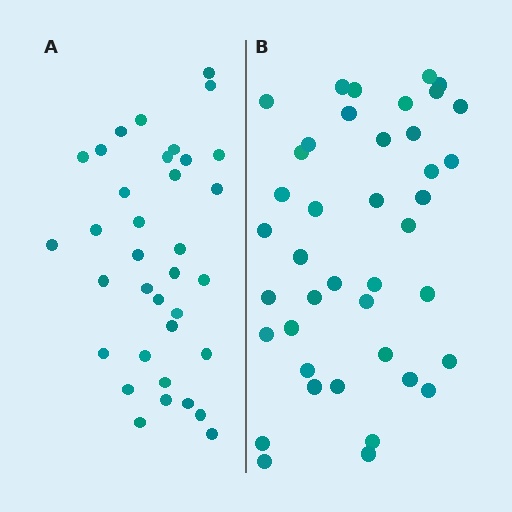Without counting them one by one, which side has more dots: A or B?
Region B (the right region) has more dots.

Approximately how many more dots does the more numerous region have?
Region B has about 6 more dots than region A.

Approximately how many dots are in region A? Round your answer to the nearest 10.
About 40 dots. (The exact count is 35, which rounds to 40.)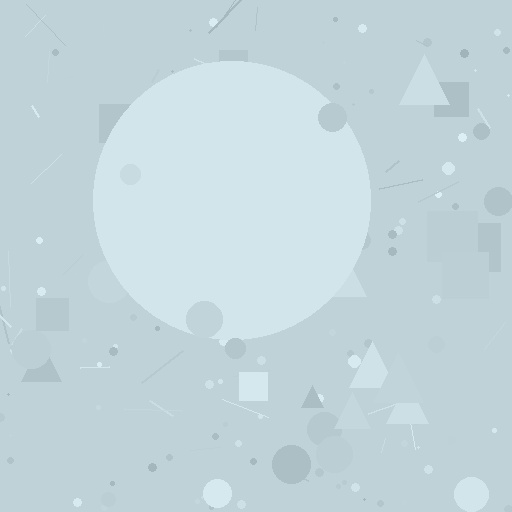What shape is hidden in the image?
A circle is hidden in the image.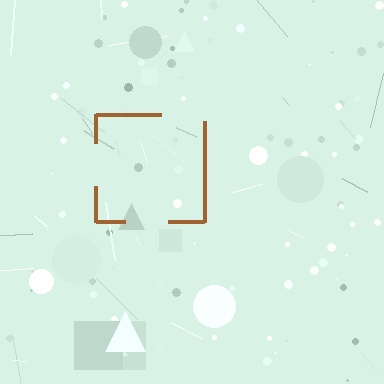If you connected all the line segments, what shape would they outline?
They would outline a square.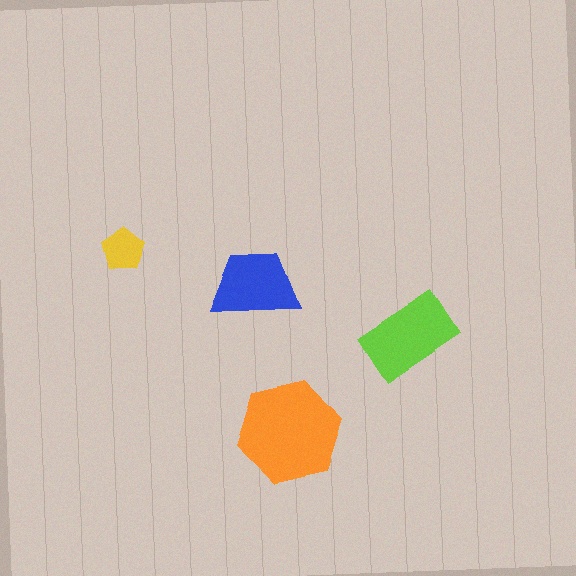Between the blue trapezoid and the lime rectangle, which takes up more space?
The lime rectangle.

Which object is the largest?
The orange hexagon.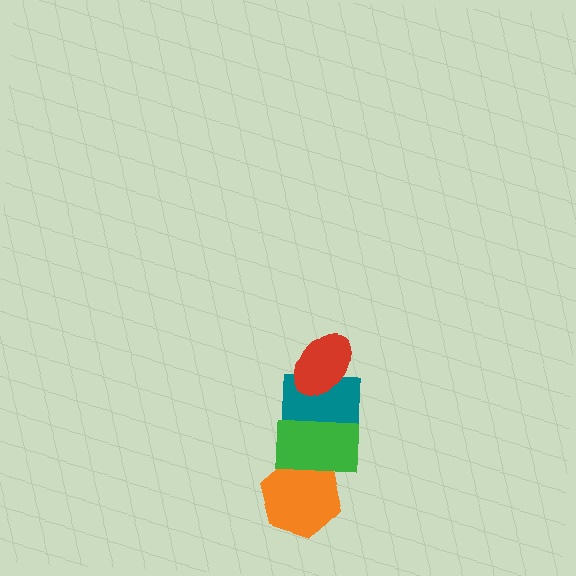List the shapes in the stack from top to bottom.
From top to bottom: the red ellipse, the teal rectangle, the green rectangle, the orange hexagon.